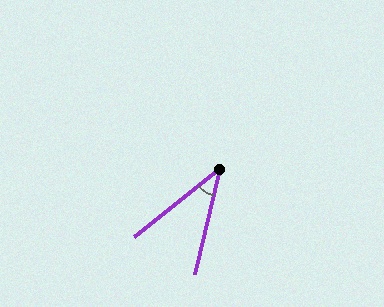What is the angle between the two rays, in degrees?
Approximately 38 degrees.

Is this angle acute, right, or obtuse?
It is acute.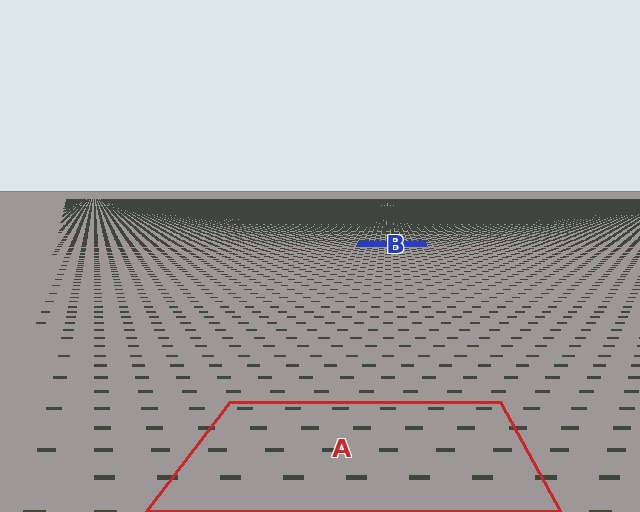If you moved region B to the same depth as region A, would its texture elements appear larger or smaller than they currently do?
They would appear larger. At a closer depth, the same texture elements are projected at a bigger on-screen size.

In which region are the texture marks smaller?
The texture marks are smaller in region B, because it is farther away.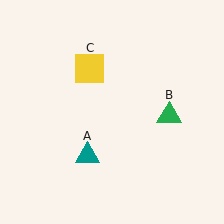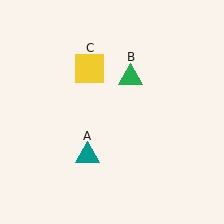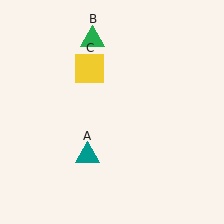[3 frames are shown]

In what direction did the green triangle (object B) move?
The green triangle (object B) moved up and to the left.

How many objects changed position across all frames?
1 object changed position: green triangle (object B).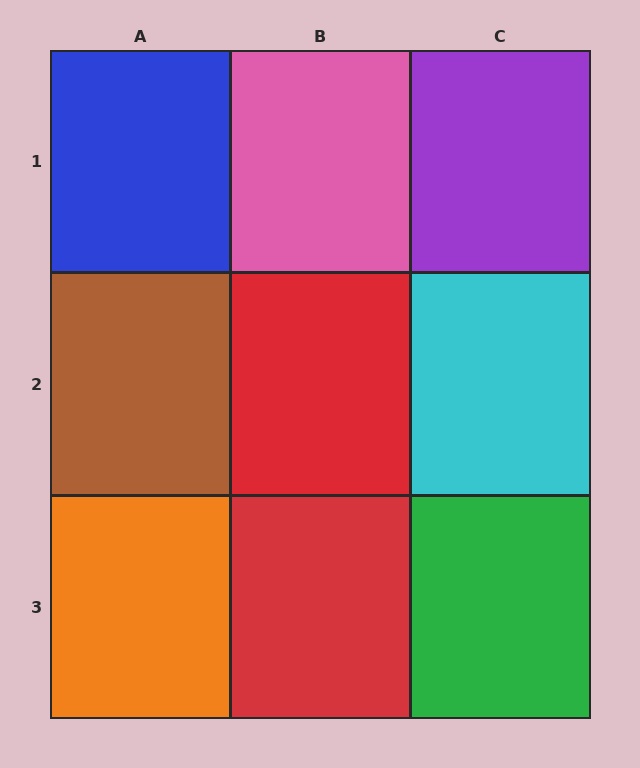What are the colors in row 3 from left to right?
Orange, red, green.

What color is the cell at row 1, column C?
Purple.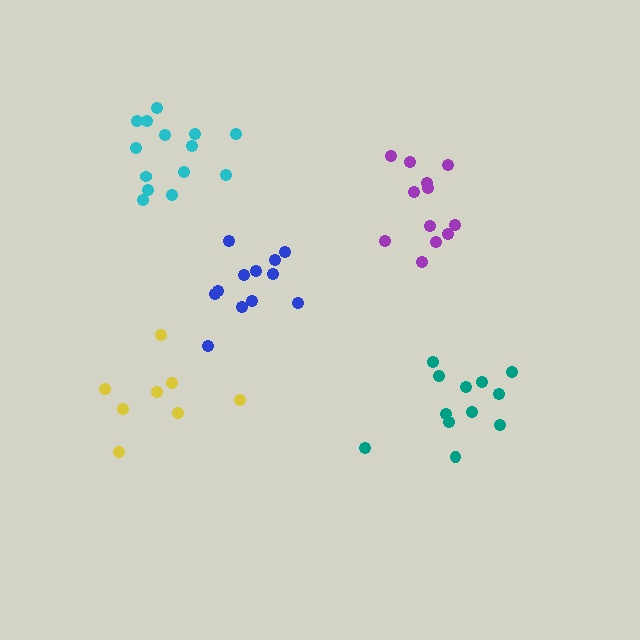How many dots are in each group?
Group 1: 12 dots, Group 2: 14 dots, Group 3: 8 dots, Group 4: 12 dots, Group 5: 12 dots (58 total).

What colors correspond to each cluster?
The clusters are colored: purple, cyan, yellow, blue, teal.